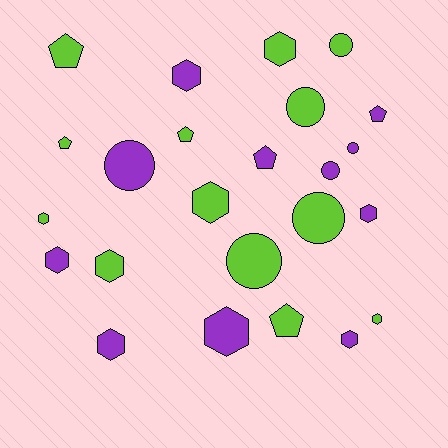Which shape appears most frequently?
Hexagon, with 11 objects.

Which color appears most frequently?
Lime, with 13 objects.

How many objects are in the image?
There are 24 objects.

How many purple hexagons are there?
There are 6 purple hexagons.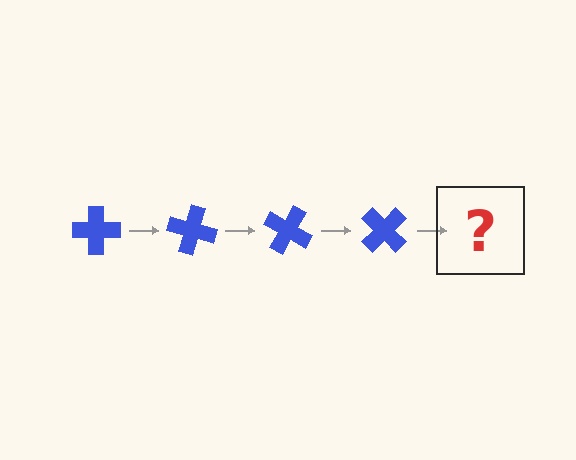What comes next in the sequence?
The next element should be a blue cross rotated 60 degrees.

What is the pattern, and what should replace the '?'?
The pattern is that the cross rotates 15 degrees each step. The '?' should be a blue cross rotated 60 degrees.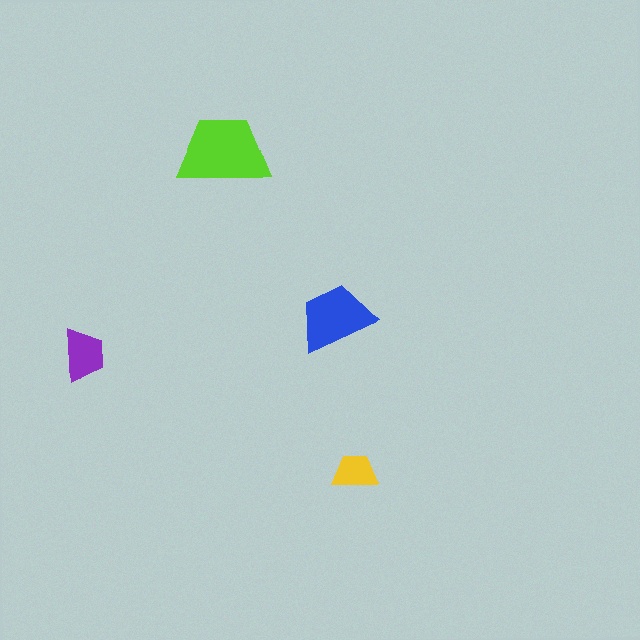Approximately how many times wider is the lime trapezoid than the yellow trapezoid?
About 2 times wider.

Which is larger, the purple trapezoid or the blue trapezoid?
The blue one.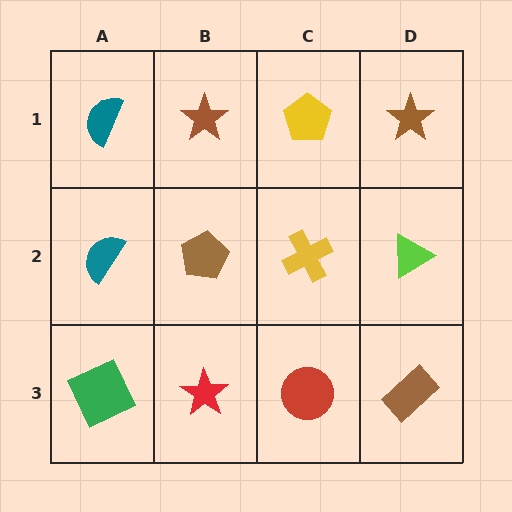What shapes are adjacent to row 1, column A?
A teal semicircle (row 2, column A), a brown star (row 1, column B).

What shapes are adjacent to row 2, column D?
A brown star (row 1, column D), a brown rectangle (row 3, column D), a yellow cross (row 2, column C).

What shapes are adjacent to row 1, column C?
A yellow cross (row 2, column C), a brown star (row 1, column B), a brown star (row 1, column D).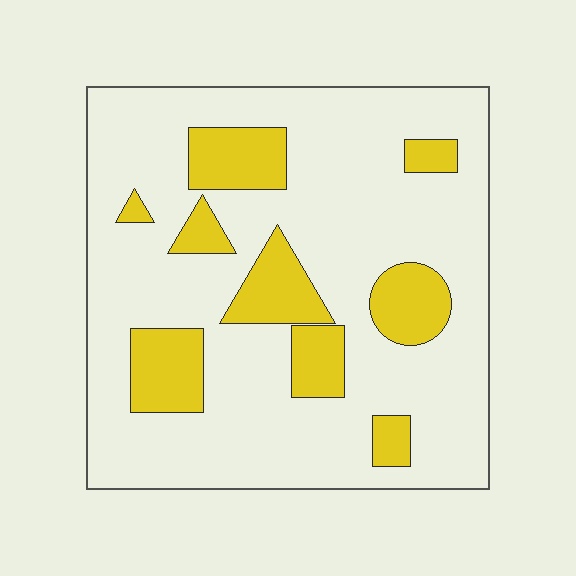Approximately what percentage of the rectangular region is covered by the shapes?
Approximately 20%.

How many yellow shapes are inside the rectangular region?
9.